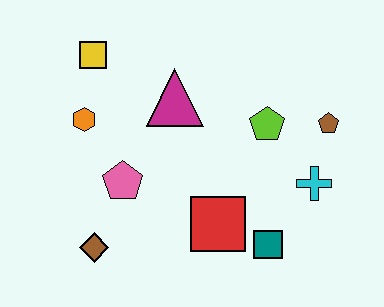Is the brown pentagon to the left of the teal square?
No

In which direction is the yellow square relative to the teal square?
The yellow square is above the teal square.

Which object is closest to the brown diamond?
The pink pentagon is closest to the brown diamond.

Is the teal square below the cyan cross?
Yes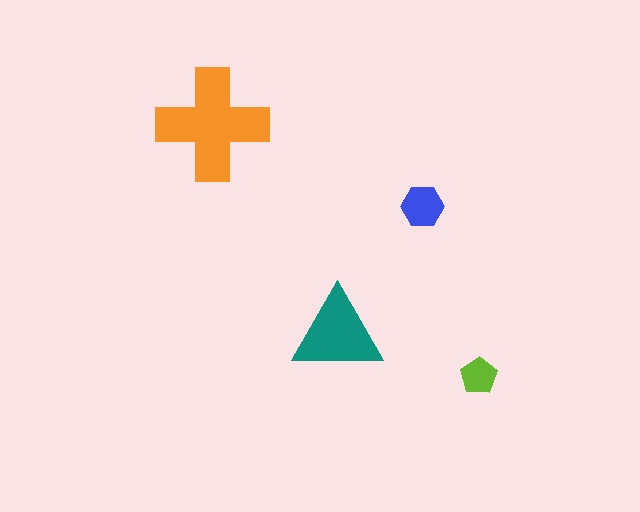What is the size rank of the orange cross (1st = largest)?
1st.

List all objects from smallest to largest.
The lime pentagon, the blue hexagon, the teal triangle, the orange cross.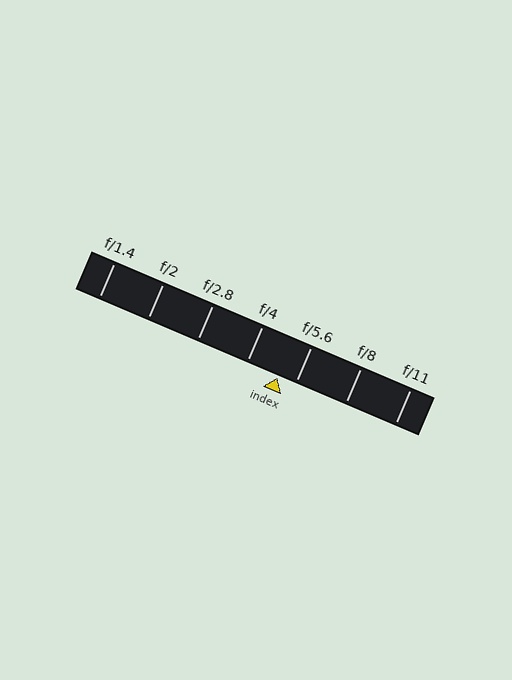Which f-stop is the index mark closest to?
The index mark is closest to f/5.6.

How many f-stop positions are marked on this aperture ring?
There are 7 f-stop positions marked.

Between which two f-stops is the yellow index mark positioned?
The index mark is between f/4 and f/5.6.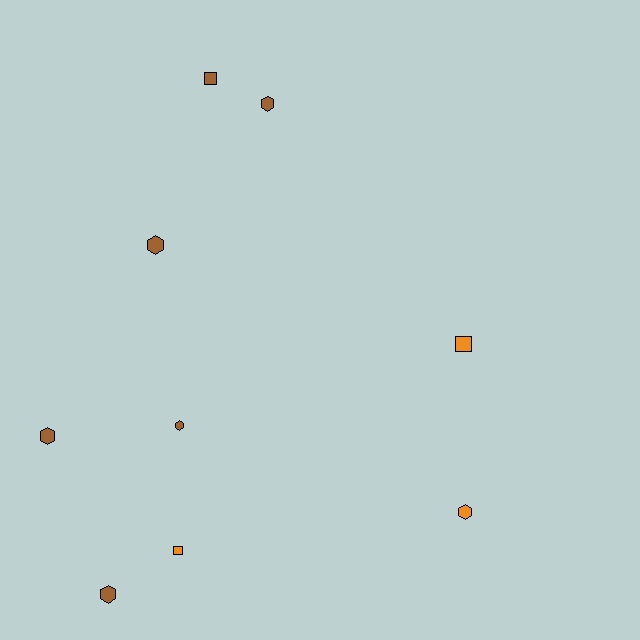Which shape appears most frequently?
Hexagon, with 6 objects.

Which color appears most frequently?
Brown, with 6 objects.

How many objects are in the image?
There are 9 objects.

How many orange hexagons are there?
There is 1 orange hexagon.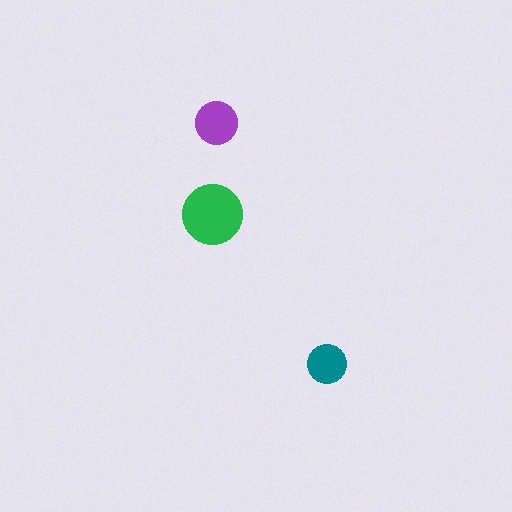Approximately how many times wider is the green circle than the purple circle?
About 1.5 times wider.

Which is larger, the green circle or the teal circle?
The green one.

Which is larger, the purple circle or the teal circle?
The purple one.